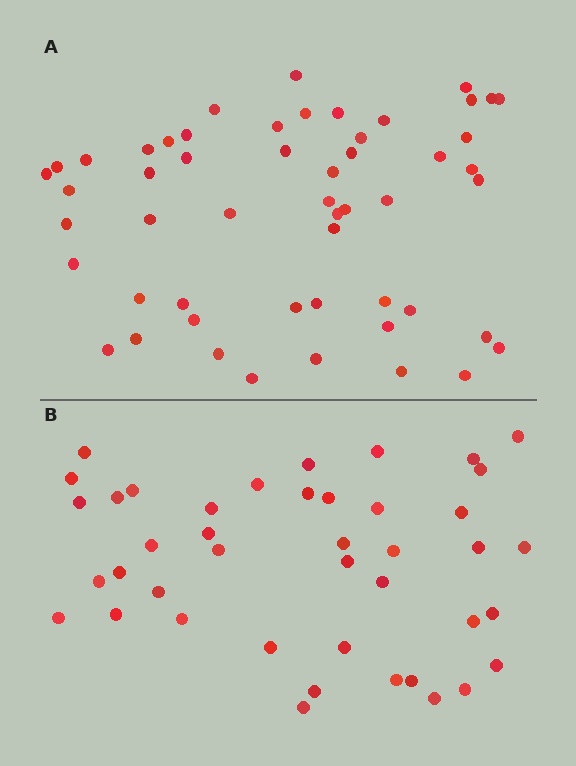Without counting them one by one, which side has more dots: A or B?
Region A (the top region) has more dots.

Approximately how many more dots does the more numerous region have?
Region A has roughly 12 or so more dots than region B.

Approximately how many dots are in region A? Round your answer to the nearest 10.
About 50 dots. (The exact count is 53, which rounds to 50.)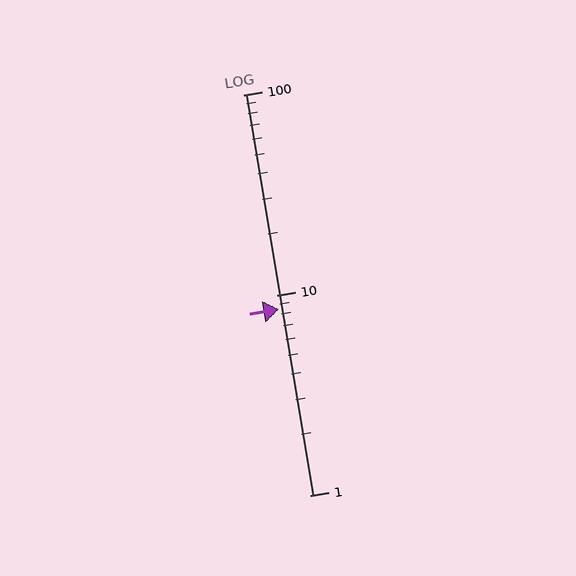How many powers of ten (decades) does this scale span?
The scale spans 2 decades, from 1 to 100.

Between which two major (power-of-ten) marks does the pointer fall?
The pointer is between 1 and 10.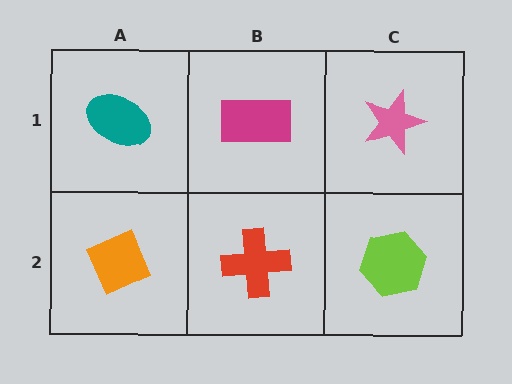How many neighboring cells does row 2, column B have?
3.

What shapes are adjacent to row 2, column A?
A teal ellipse (row 1, column A), a red cross (row 2, column B).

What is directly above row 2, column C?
A pink star.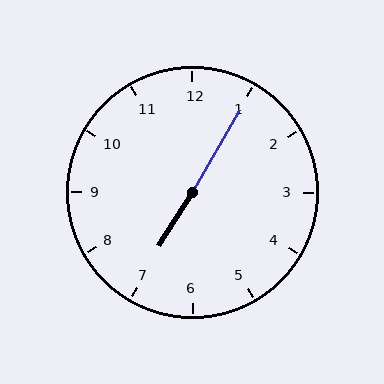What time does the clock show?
7:05.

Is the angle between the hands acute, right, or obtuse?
It is obtuse.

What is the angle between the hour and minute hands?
Approximately 178 degrees.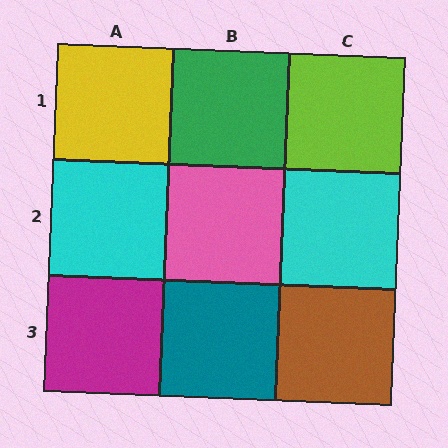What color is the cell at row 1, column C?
Lime.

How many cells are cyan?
2 cells are cyan.